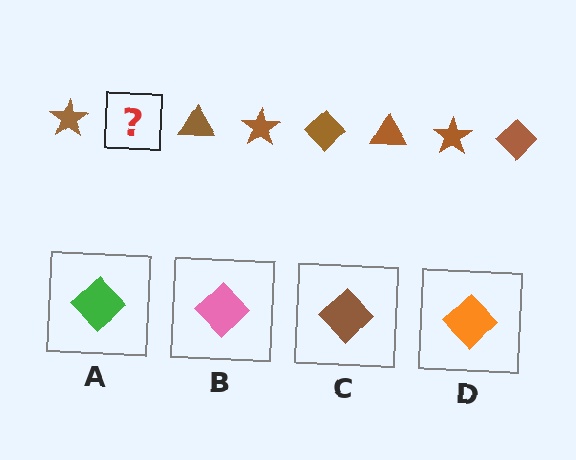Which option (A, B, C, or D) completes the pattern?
C.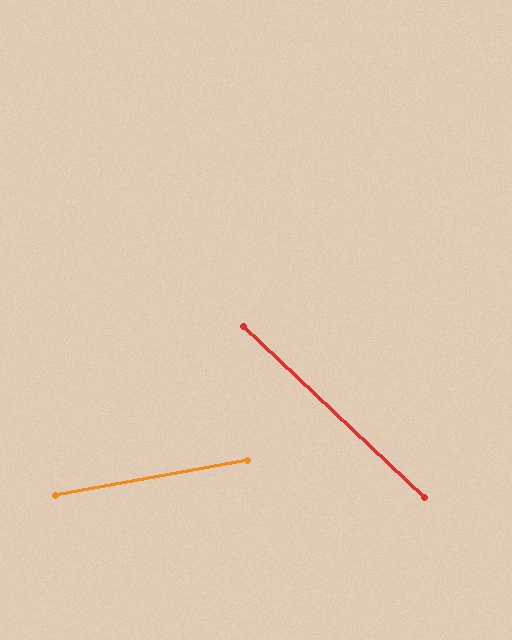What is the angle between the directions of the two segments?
Approximately 54 degrees.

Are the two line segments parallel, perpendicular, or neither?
Neither parallel nor perpendicular — they differ by about 54°.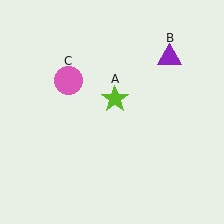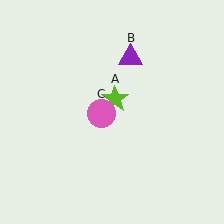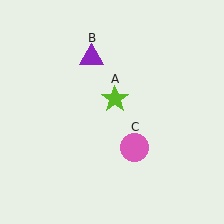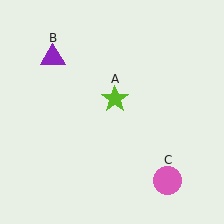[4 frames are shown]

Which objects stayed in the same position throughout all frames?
Lime star (object A) remained stationary.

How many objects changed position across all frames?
2 objects changed position: purple triangle (object B), pink circle (object C).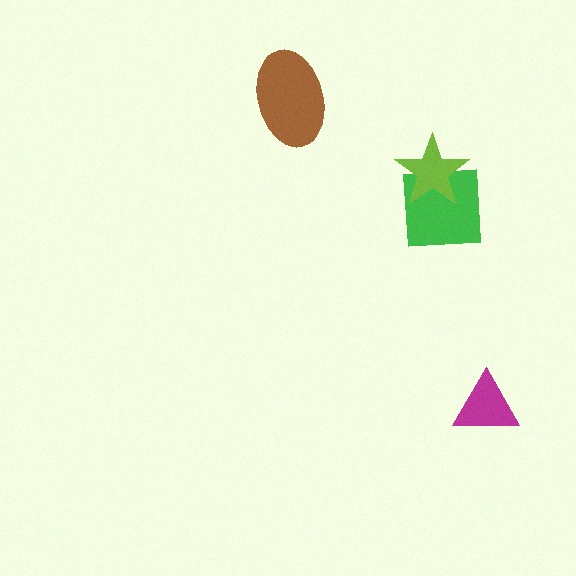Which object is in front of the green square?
The lime star is in front of the green square.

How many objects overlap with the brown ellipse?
0 objects overlap with the brown ellipse.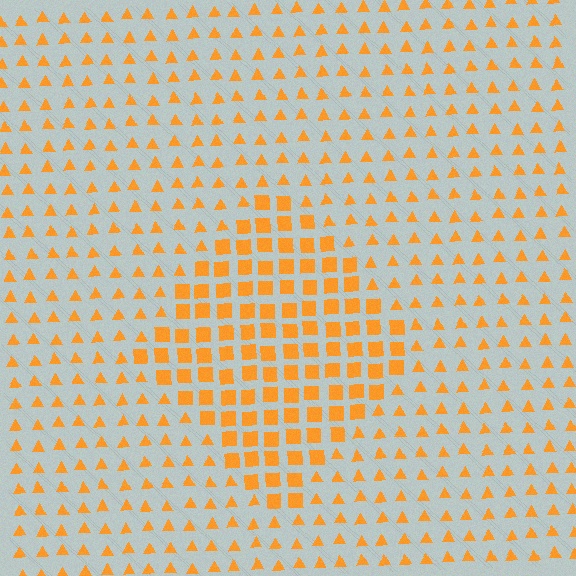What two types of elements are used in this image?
The image uses squares inside the diamond region and triangles outside it.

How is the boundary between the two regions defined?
The boundary is defined by a change in element shape: squares inside vs. triangles outside. All elements share the same color and spacing.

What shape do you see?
I see a diamond.